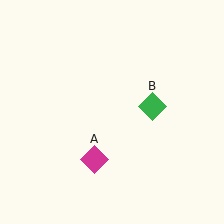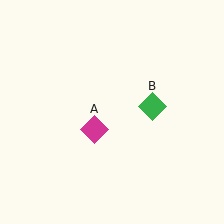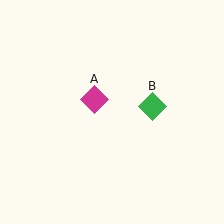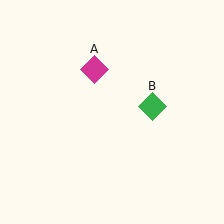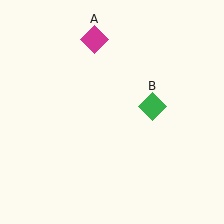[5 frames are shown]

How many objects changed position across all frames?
1 object changed position: magenta diamond (object A).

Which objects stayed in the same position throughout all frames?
Green diamond (object B) remained stationary.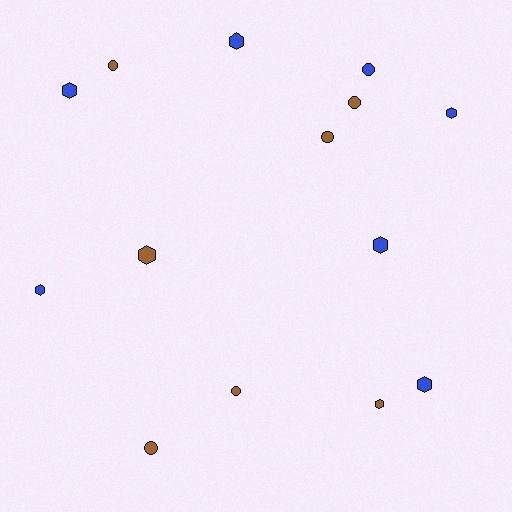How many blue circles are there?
There is 1 blue circle.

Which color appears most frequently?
Blue, with 7 objects.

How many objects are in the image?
There are 14 objects.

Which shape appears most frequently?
Hexagon, with 8 objects.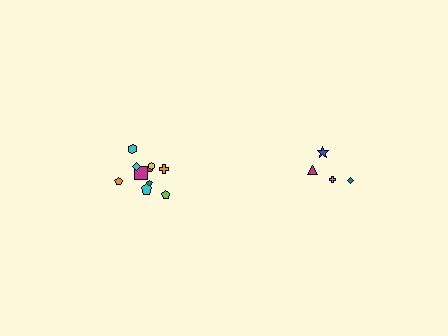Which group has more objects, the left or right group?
The left group.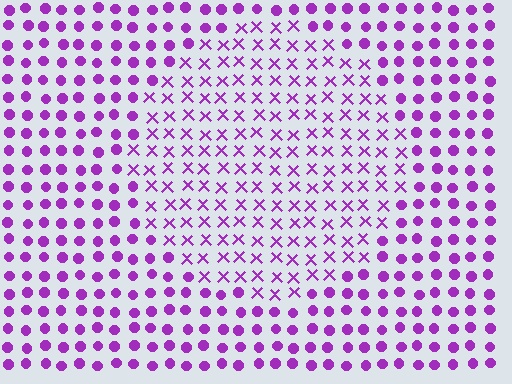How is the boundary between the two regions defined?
The boundary is defined by a change in element shape: X marks inside vs. circles outside. All elements share the same color and spacing.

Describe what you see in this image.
The image is filled with small purple elements arranged in a uniform grid. A circle-shaped region contains X marks, while the surrounding area contains circles. The boundary is defined purely by the change in element shape.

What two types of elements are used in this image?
The image uses X marks inside the circle region and circles outside it.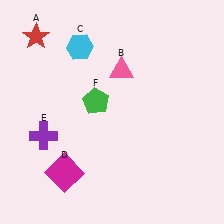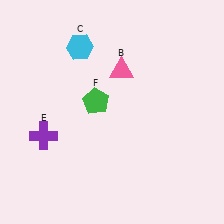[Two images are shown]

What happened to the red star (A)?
The red star (A) was removed in Image 2. It was in the top-left area of Image 1.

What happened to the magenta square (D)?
The magenta square (D) was removed in Image 2. It was in the bottom-left area of Image 1.